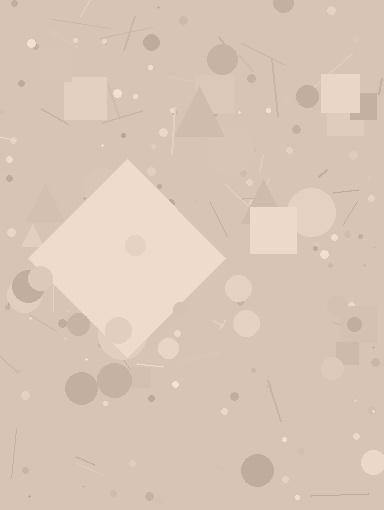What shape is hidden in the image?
A diamond is hidden in the image.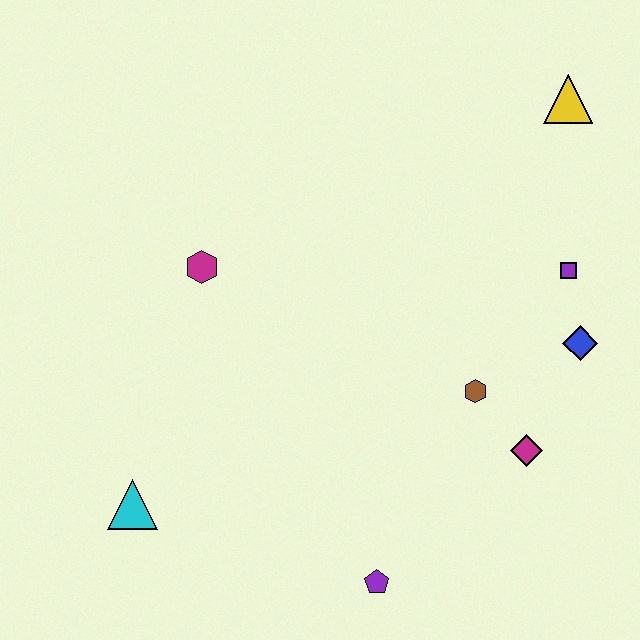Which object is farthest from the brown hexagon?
The cyan triangle is farthest from the brown hexagon.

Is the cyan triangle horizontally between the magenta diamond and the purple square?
No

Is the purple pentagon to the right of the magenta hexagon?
Yes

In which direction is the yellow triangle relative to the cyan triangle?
The yellow triangle is to the right of the cyan triangle.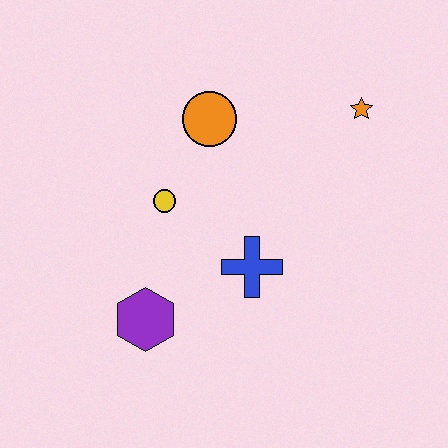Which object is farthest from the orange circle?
The purple hexagon is farthest from the orange circle.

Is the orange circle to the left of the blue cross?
Yes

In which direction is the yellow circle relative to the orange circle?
The yellow circle is below the orange circle.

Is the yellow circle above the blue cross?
Yes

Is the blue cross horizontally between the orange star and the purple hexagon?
Yes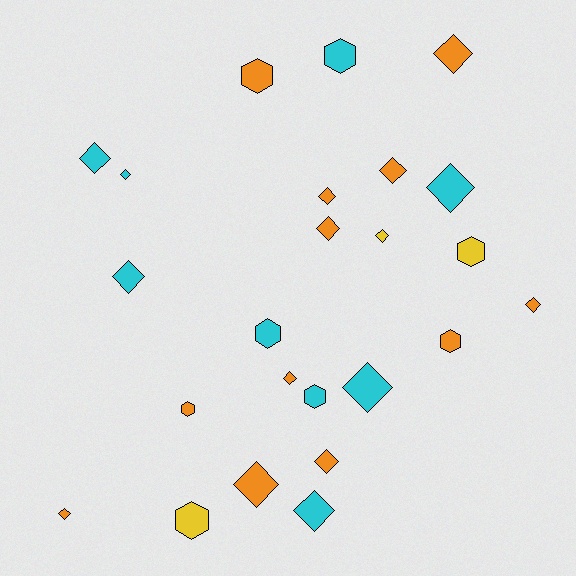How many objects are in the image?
There are 24 objects.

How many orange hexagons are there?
There are 3 orange hexagons.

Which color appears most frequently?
Orange, with 12 objects.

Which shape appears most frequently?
Diamond, with 16 objects.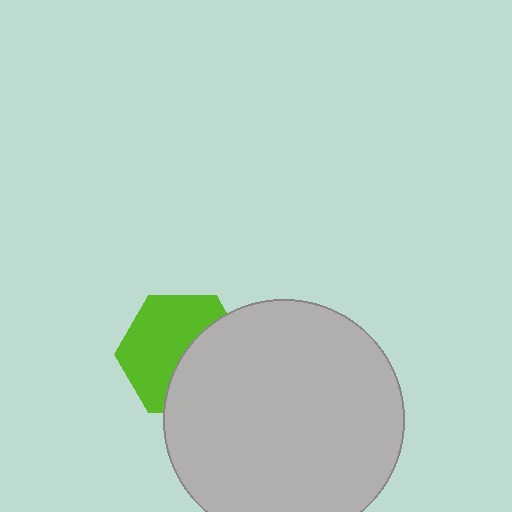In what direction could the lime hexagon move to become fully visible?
The lime hexagon could move left. That would shift it out from behind the light gray circle entirely.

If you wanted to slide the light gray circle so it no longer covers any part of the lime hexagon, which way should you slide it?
Slide it right — that is the most direct way to separate the two shapes.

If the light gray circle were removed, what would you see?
You would see the complete lime hexagon.